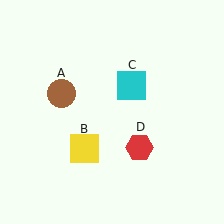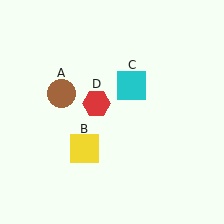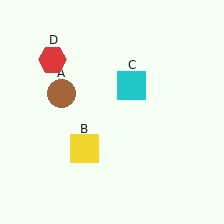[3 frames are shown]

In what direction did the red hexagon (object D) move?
The red hexagon (object D) moved up and to the left.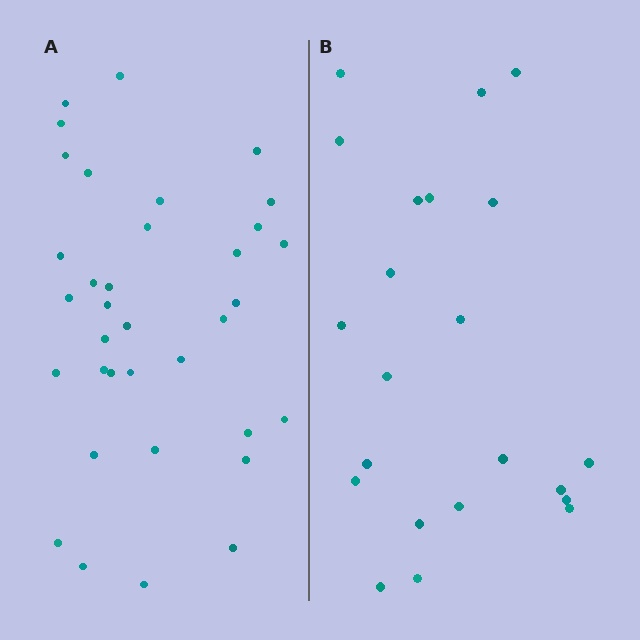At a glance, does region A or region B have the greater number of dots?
Region A (the left region) has more dots.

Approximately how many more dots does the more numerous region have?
Region A has approximately 15 more dots than region B.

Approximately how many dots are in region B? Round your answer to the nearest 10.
About 20 dots. (The exact count is 22, which rounds to 20.)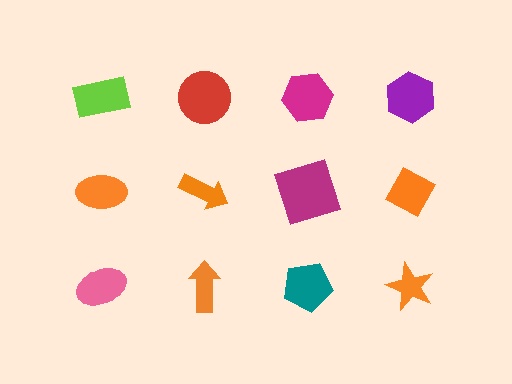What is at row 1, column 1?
A lime rectangle.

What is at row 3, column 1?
A pink ellipse.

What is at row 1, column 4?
A purple hexagon.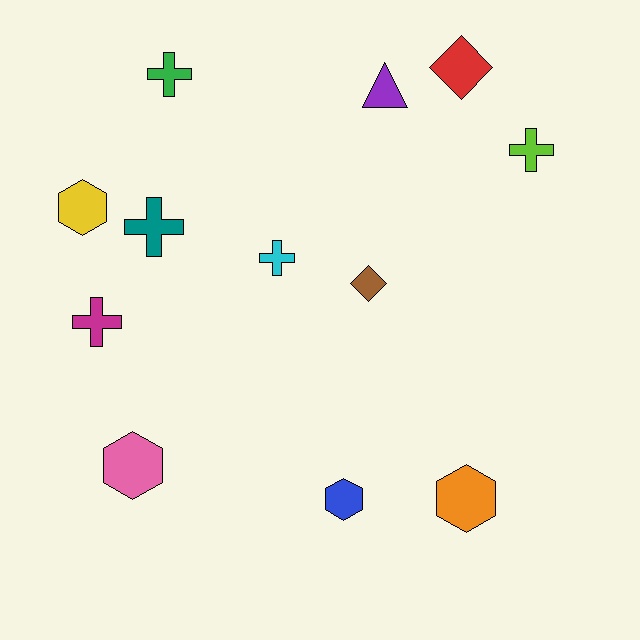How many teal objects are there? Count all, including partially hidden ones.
There is 1 teal object.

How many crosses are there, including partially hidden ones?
There are 5 crosses.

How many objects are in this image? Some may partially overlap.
There are 12 objects.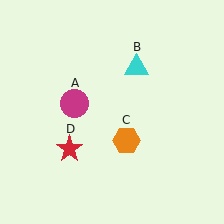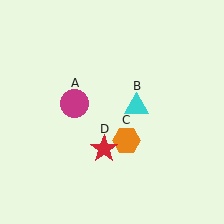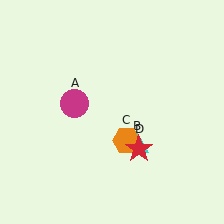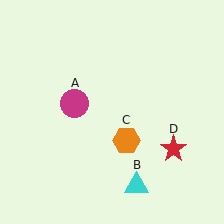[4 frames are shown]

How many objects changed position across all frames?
2 objects changed position: cyan triangle (object B), red star (object D).